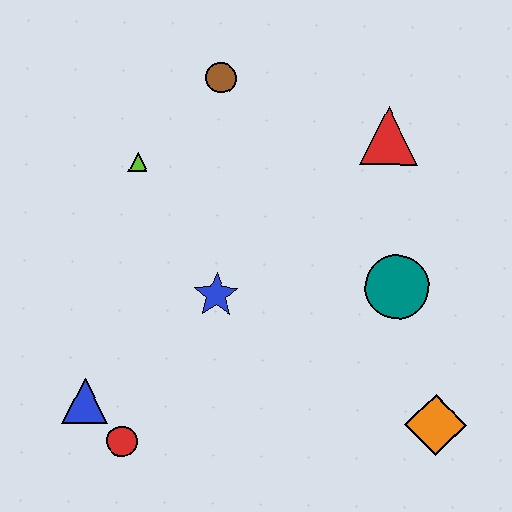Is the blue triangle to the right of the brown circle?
No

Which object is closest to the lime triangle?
The brown circle is closest to the lime triangle.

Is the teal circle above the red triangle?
No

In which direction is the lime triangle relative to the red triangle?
The lime triangle is to the left of the red triangle.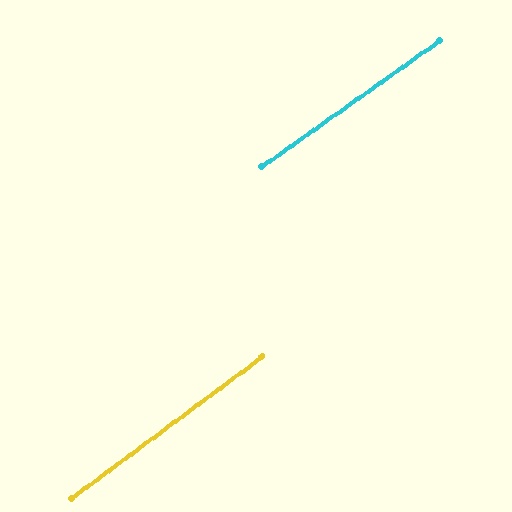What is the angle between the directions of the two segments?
Approximately 1 degree.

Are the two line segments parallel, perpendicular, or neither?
Parallel — their directions differ by only 1.1°.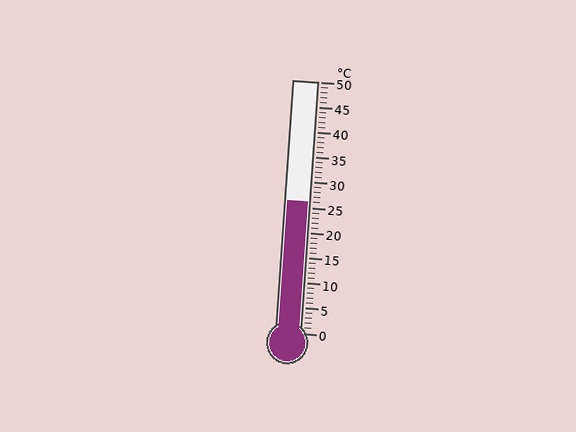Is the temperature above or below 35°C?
The temperature is below 35°C.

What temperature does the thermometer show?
The thermometer shows approximately 26°C.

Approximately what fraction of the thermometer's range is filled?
The thermometer is filled to approximately 50% of its range.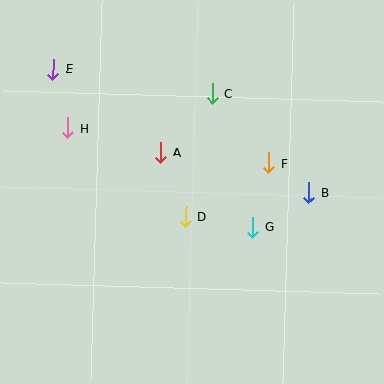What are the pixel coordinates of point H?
Point H is at (68, 128).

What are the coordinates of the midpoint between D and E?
The midpoint between D and E is at (119, 143).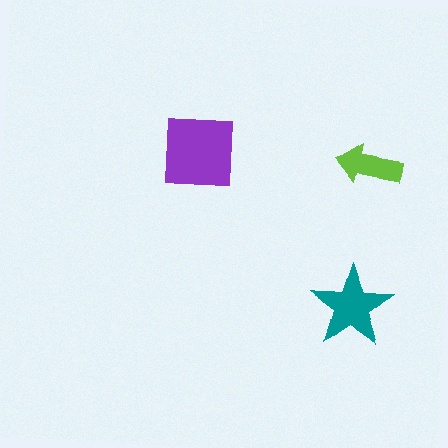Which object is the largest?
The purple square.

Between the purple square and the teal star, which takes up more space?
The purple square.